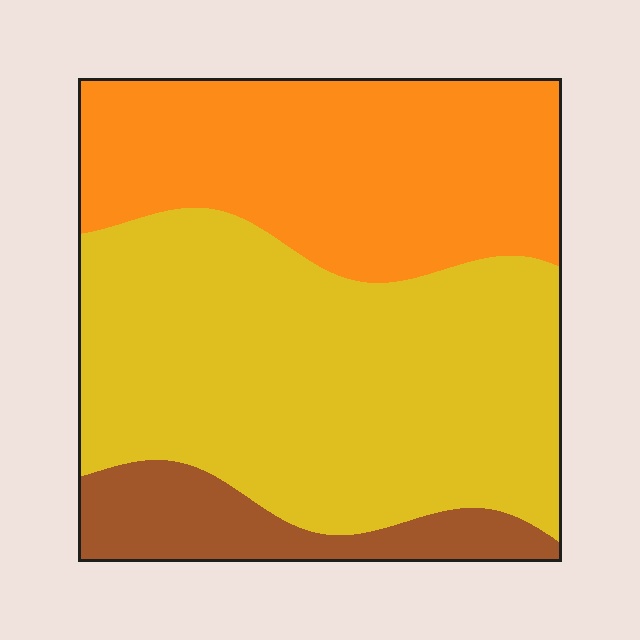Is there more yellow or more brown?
Yellow.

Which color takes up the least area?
Brown, at roughly 10%.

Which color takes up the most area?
Yellow, at roughly 55%.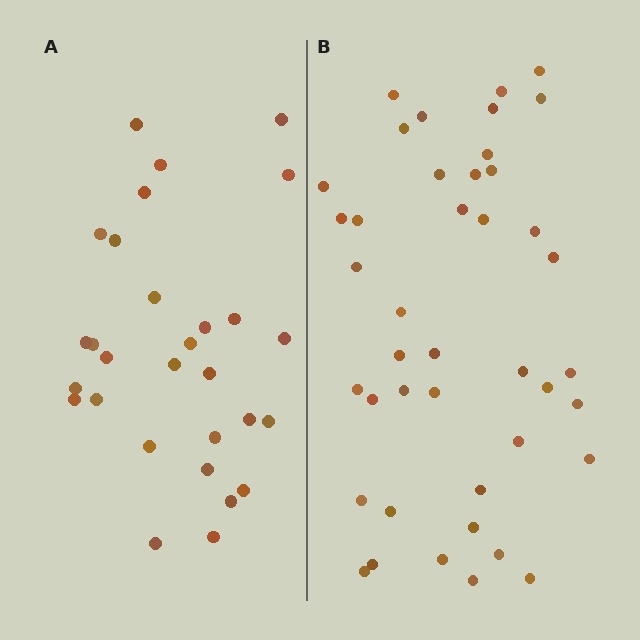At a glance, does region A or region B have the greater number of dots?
Region B (the right region) has more dots.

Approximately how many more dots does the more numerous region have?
Region B has approximately 15 more dots than region A.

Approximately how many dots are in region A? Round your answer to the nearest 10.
About 30 dots. (The exact count is 29, which rounds to 30.)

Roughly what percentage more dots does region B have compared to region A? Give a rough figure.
About 45% more.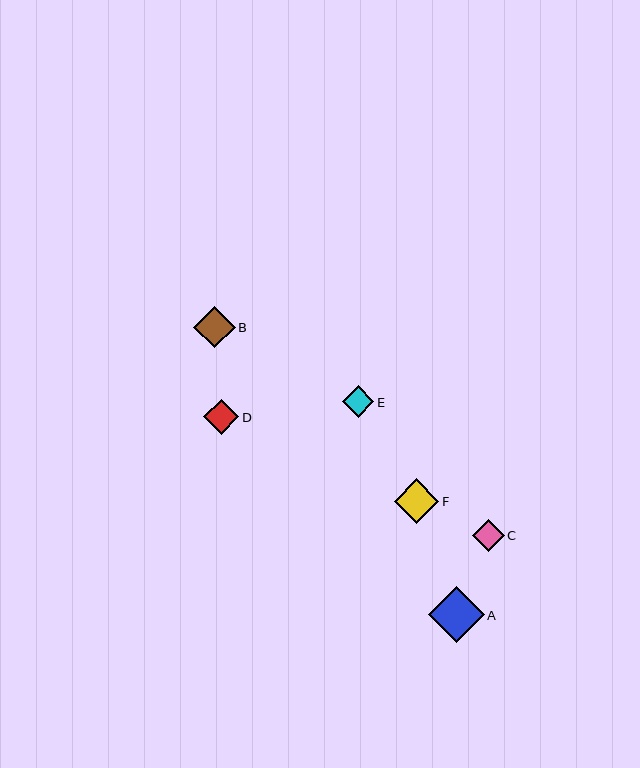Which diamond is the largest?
Diamond A is the largest with a size of approximately 56 pixels.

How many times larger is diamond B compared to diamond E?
Diamond B is approximately 1.3 times the size of diamond E.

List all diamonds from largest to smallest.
From largest to smallest: A, F, B, D, C, E.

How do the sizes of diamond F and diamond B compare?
Diamond F and diamond B are approximately the same size.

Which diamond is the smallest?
Diamond E is the smallest with a size of approximately 31 pixels.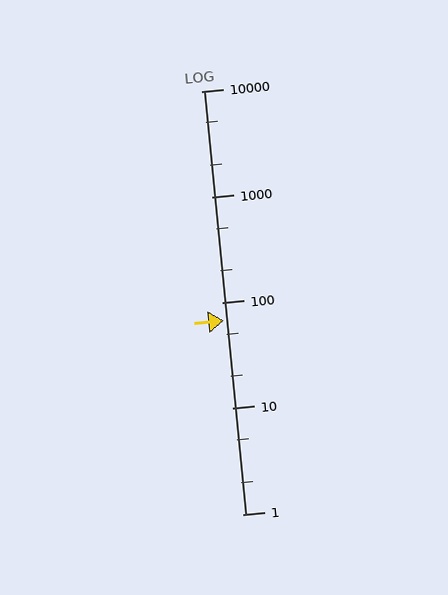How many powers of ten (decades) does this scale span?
The scale spans 4 decades, from 1 to 10000.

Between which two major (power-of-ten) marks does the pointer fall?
The pointer is between 10 and 100.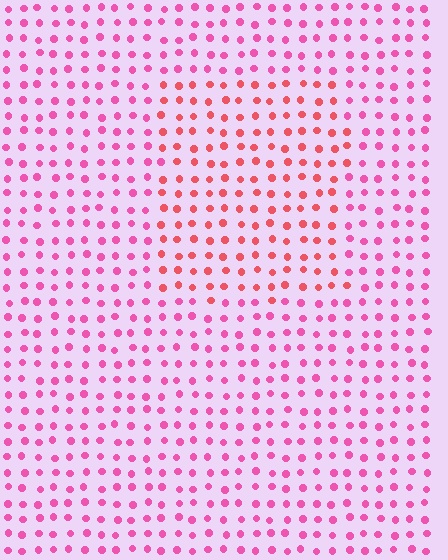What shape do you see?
I see a rectangle.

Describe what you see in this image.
The image is filled with small pink elements in a uniform arrangement. A rectangle-shaped region is visible where the elements are tinted to a slightly different hue, forming a subtle color boundary.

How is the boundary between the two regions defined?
The boundary is defined purely by a slight shift in hue (about 30 degrees). Spacing, size, and orientation are identical on both sides.